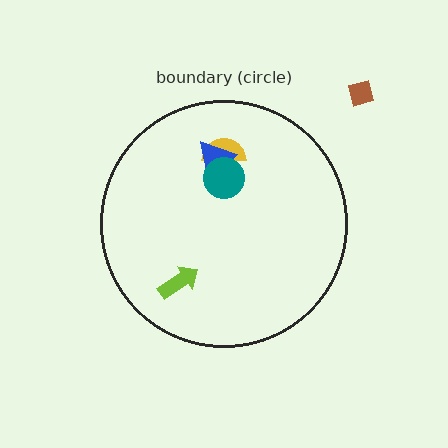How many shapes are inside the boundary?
4 inside, 1 outside.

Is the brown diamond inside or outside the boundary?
Outside.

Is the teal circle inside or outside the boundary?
Inside.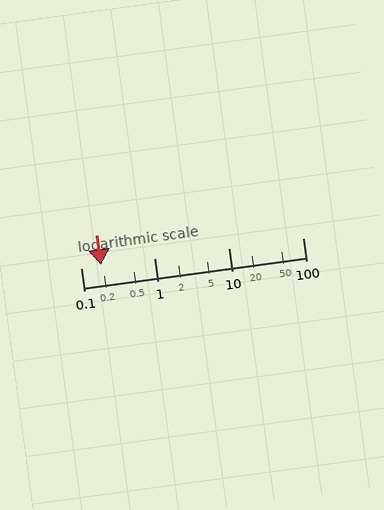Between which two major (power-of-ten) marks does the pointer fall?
The pointer is between 0.1 and 1.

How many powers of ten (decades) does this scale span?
The scale spans 3 decades, from 0.1 to 100.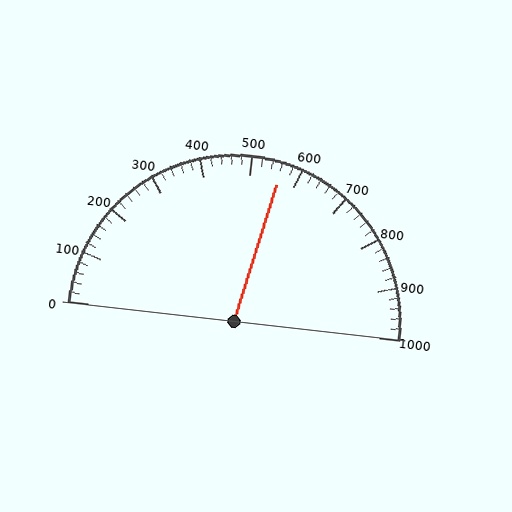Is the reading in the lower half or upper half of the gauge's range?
The reading is in the upper half of the range (0 to 1000).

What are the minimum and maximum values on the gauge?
The gauge ranges from 0 to 1000.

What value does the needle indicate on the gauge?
The needle indicates approximately 560.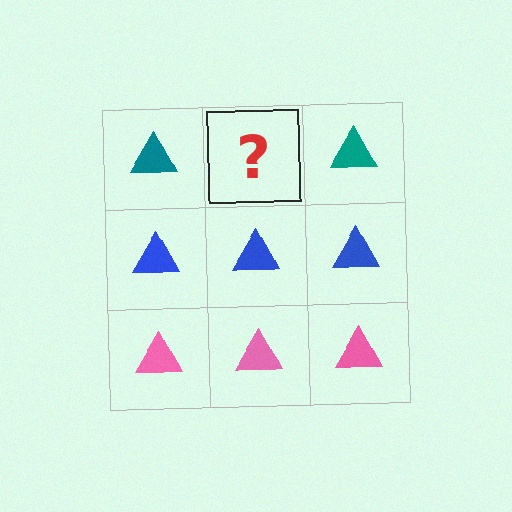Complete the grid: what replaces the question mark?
The question mark should be replaced with a teal triangle.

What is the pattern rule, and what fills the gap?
The rule is that each row has a consistent color. The gap should be filled with a teal triangle.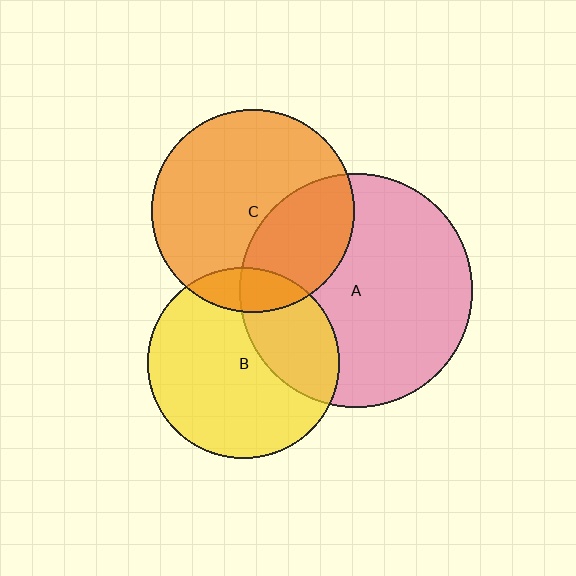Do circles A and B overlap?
Yes.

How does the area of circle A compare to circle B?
Approximately 1.5 times.